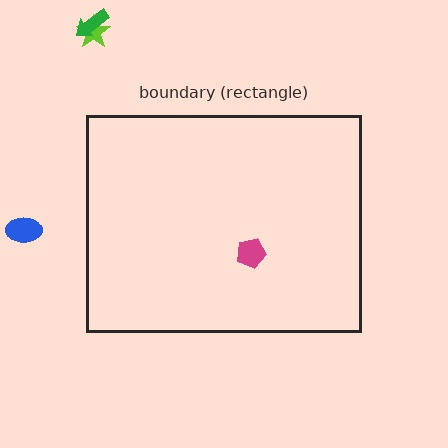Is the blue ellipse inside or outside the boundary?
Outside.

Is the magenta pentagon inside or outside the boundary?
Inside.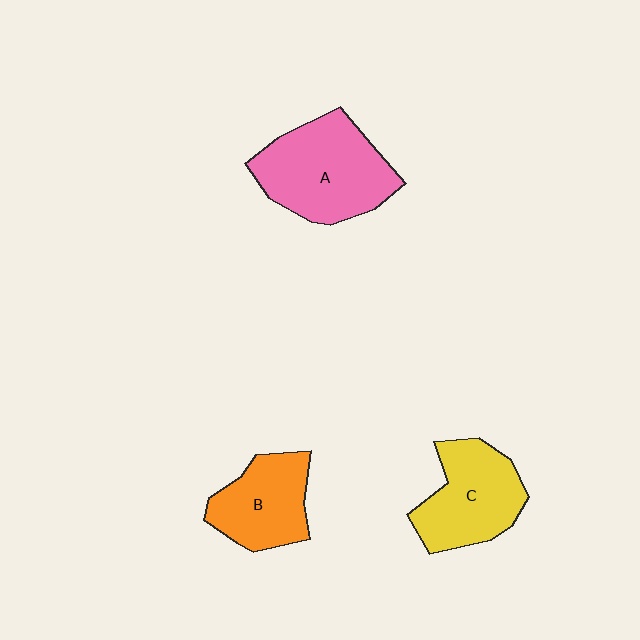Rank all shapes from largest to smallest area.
From largest to smallest: A (pink), C (yellow), B (orange).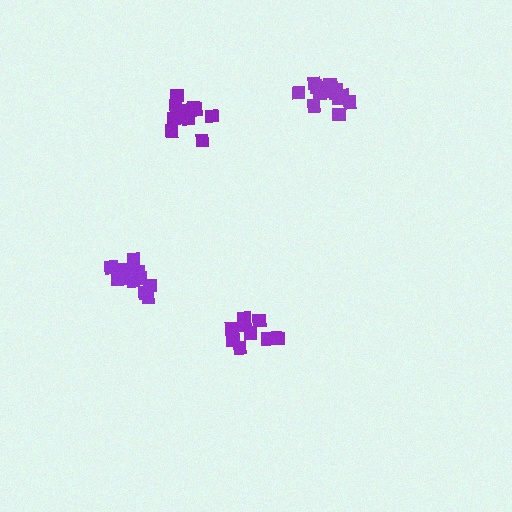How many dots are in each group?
Group 1: 12 dots, Group 2: 11 dots, Group 3: 15 dots, Group 4: 13 dots (51 total).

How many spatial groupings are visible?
There are 4 spatial groupings.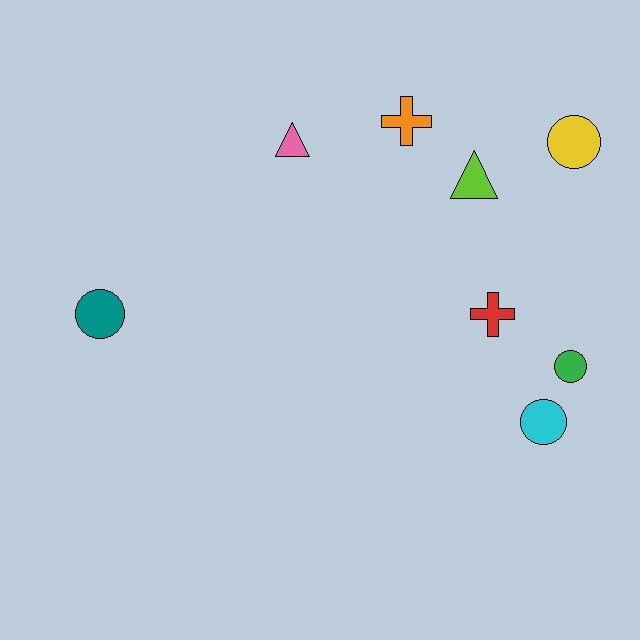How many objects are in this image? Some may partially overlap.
There are 8 objects.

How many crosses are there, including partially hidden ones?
There are 2 crosses.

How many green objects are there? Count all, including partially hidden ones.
There is 1 green object.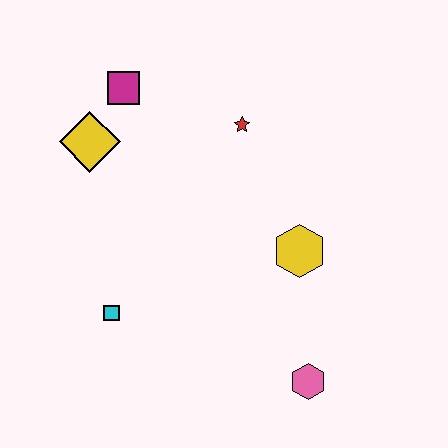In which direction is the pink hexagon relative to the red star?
The pink hexagon is below the red star.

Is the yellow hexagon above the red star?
No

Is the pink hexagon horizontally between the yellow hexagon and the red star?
No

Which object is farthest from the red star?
The pink hexagon is farthest from the red star.